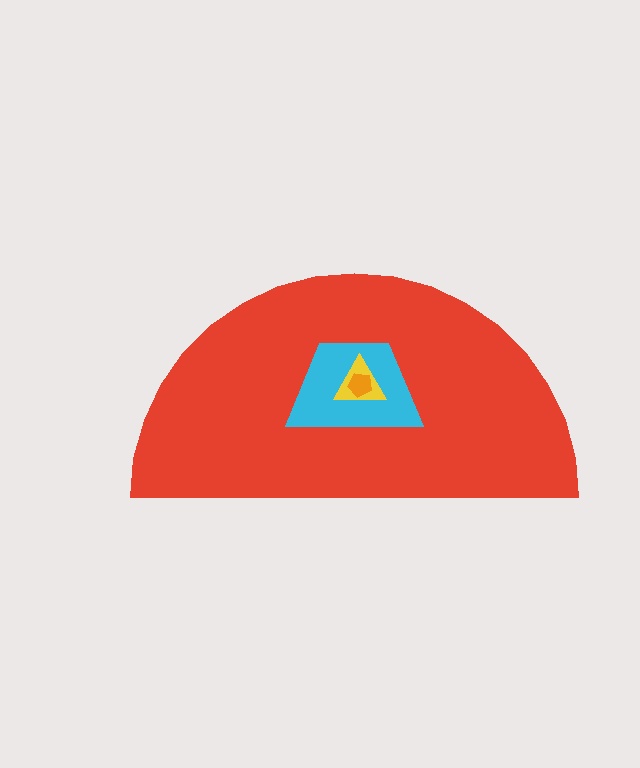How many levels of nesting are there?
4.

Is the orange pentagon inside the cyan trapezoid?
Yes.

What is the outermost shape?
The red semicircle.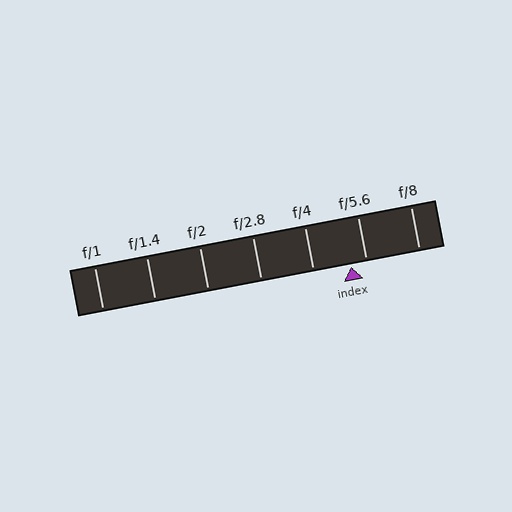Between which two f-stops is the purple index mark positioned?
The index mark is between f/4 and f/5.6.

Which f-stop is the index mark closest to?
The index mark is closest to f/5.6.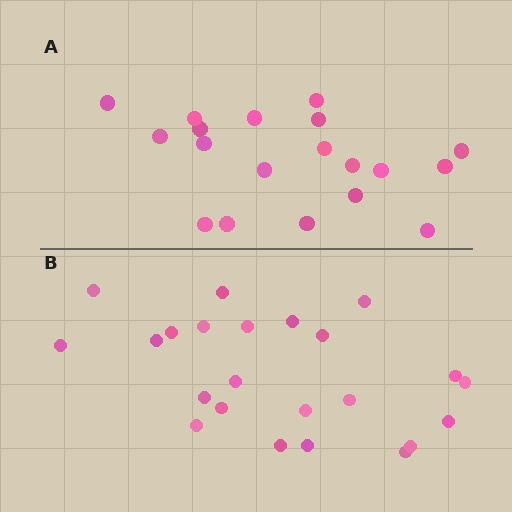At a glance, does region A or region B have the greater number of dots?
Region B (the bottom region) has more dots.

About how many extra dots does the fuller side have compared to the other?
Region B has about 4 more dots than region A.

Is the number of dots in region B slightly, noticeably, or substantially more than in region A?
Region B has only slightly more — the two regions are fairly close. The ratio is roughly 1.2 to 1.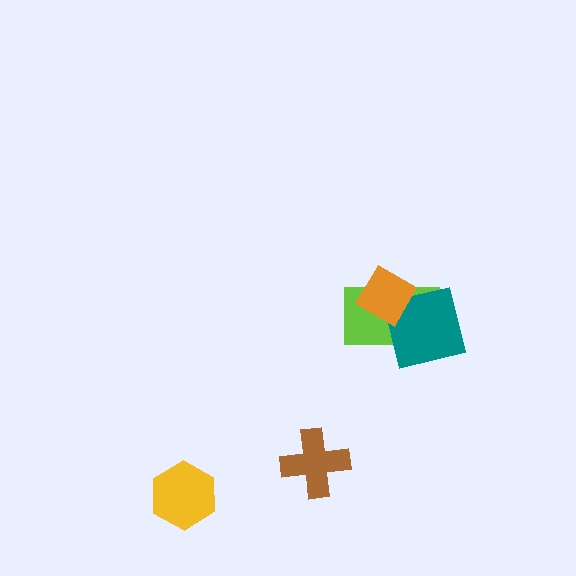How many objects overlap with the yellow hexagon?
0 objects overlap with the yellow hexagon.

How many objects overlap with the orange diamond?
2 objects overlap with the orange diamond.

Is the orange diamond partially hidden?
No, no other shape covers it.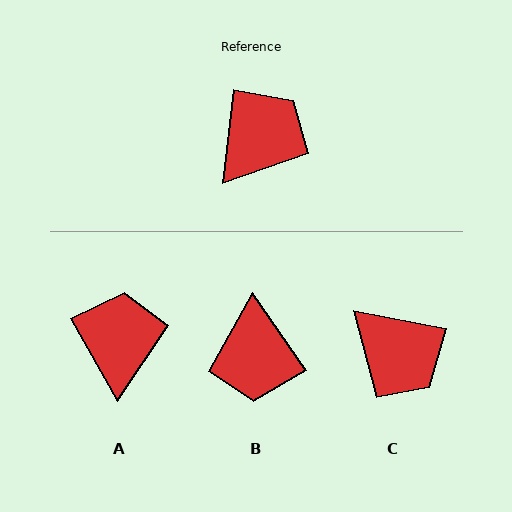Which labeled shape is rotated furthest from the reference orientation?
B, about 139 degrees away.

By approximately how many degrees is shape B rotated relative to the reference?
Approximately 139 degrees clockwise.